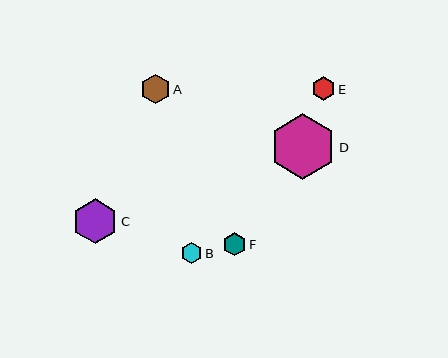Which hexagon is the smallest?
Hexagon B is the smallest with a size of approximately 21 pixels.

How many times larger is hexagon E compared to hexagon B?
Hexagon E is approximately 1.1 times the size of hexagon B.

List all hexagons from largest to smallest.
From largest to smallest: D, C, A, E, F, B.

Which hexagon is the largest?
Hexagon D is the largest with a size of approximately 66 pixels.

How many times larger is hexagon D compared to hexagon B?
Hexagon D is approximately 3.1 times the size of hexagon B.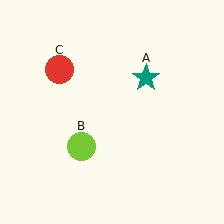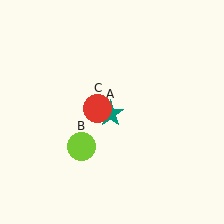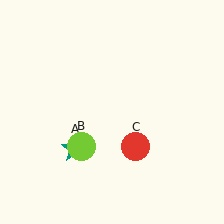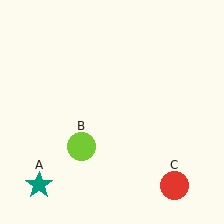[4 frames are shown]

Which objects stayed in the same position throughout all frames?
Lime circle (object B) remained stationary.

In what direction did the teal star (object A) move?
The teal star (object A) moved down and to the left.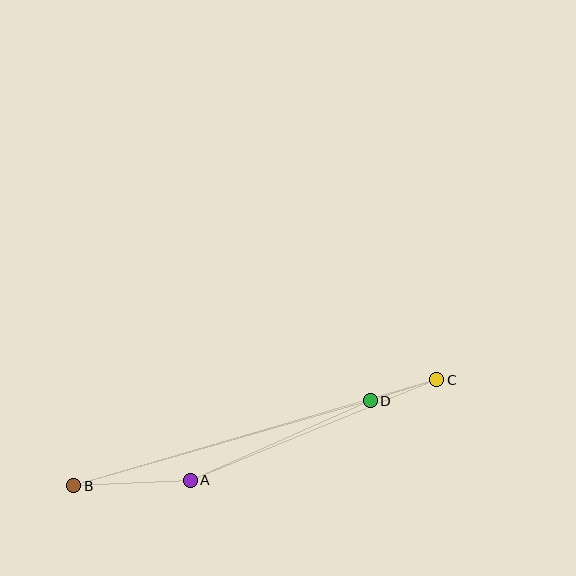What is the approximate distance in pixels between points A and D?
The distance between A and D is approximately 197 pixels.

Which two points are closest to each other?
Points C and D are closest to each other.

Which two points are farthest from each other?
Points B and C are farthest from each other.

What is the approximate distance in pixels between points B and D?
The distance between B and D is approximately 308 pixels.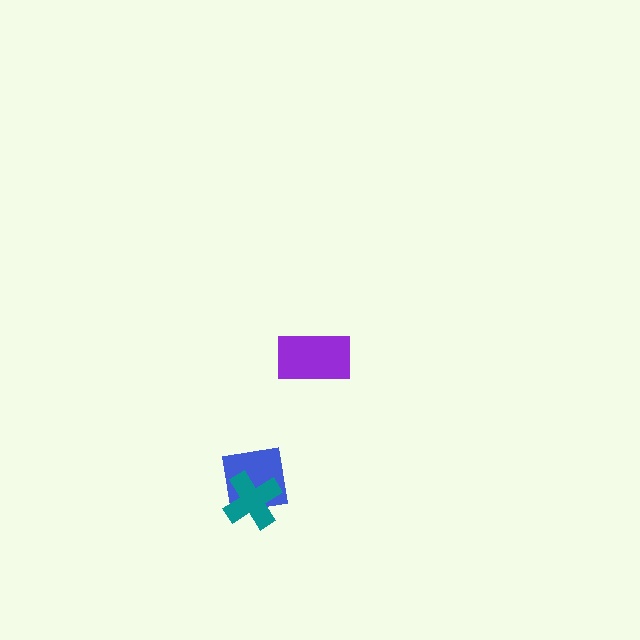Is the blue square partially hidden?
Yes, it is partially covered by another shape.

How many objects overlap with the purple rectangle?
0 objects overlap with the purple rectangle.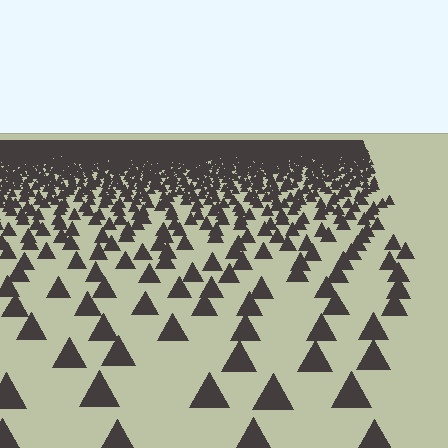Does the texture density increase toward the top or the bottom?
Density increases toward the top.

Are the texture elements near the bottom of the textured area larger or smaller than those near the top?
Larger. Near the bottom, elements are closer to the viewer and appear at a bigger on-screen size.